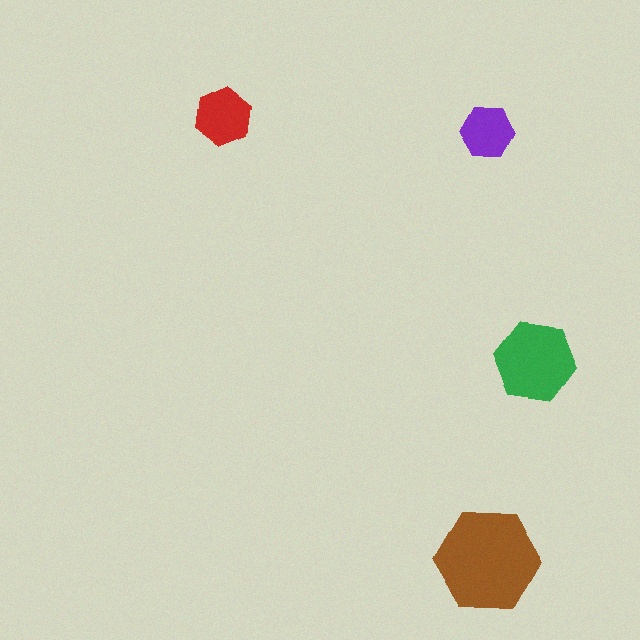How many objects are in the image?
There are 4 objects in the image.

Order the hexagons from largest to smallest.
the brown one, the green one, the red one, the purple one.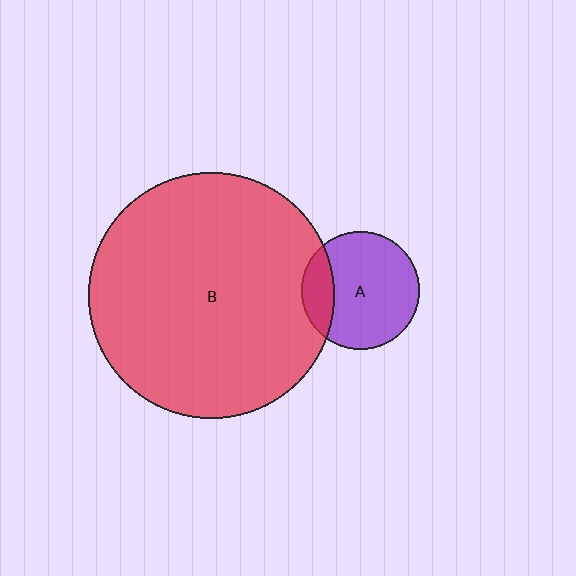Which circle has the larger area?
Circle B (red).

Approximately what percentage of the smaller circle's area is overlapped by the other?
Approximately 20%.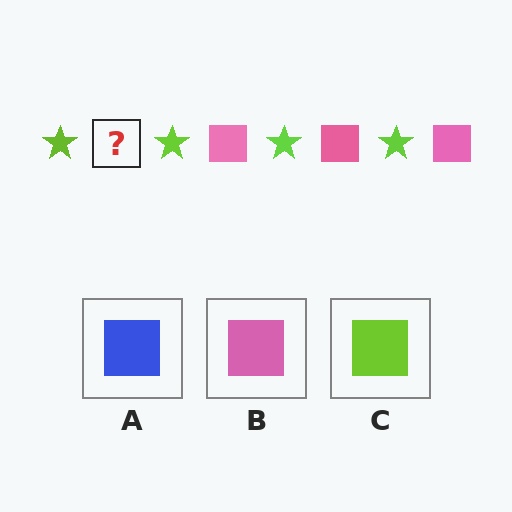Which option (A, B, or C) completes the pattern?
B.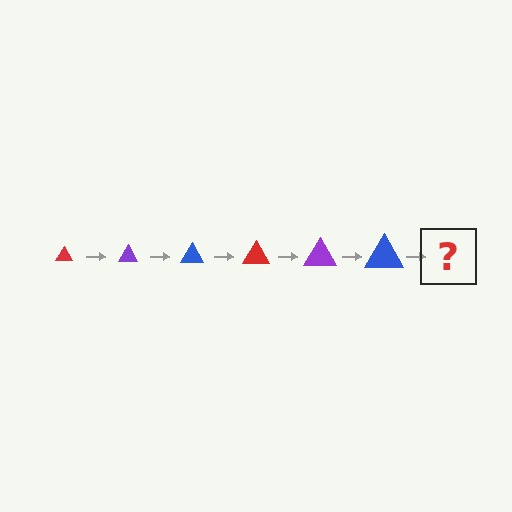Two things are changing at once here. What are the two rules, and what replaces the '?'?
The two rules are that the triangle grows larger each step and the color cycles through red, purple, and blue. The '?' should be a red triangle, larger than the previous one.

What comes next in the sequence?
The next element should be a red triangle, larger than the previous one.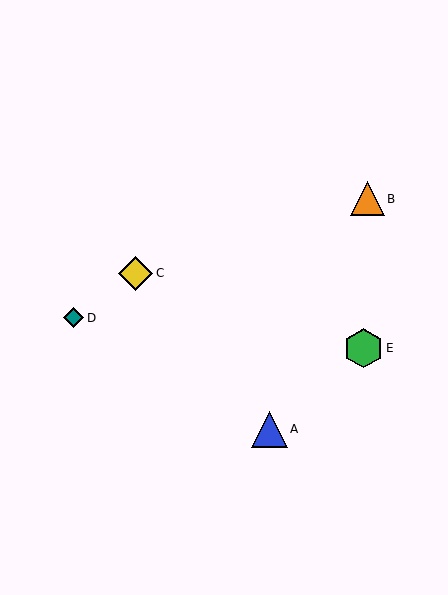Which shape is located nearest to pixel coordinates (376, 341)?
The green hexagon (labeled E) at (363, 348) is nearest to that location.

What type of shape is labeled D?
Shape D is a teal diamond.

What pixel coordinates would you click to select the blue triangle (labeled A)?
Click at (269, 429) to select the blue triangle A.